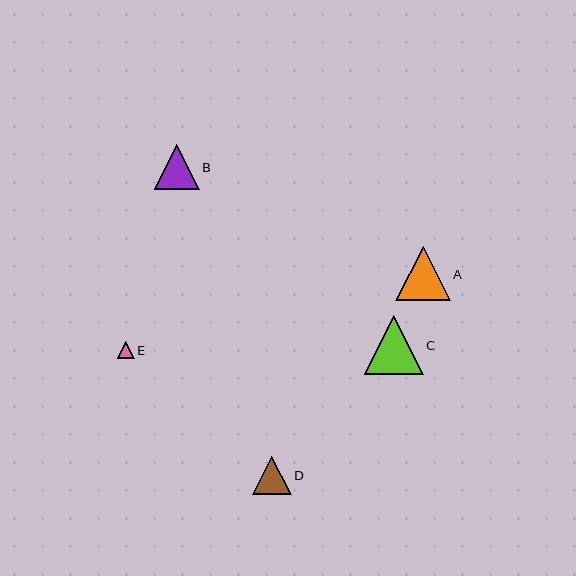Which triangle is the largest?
Triangle C is the largest with a size of approximately 59 pixels.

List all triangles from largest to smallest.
From largest to smallest: C, A, B, D, E.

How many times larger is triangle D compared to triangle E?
Triangle D is approximately 2.2 times the size of triangle E.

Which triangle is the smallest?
Triangle E is the smallest with a size of approximately 17 pixels.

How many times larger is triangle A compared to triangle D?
Triangle A is approximately 1.4 times the size of triangle D.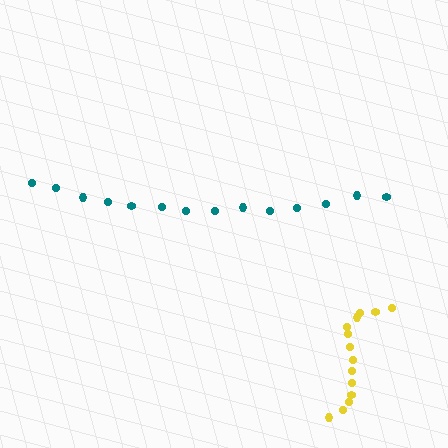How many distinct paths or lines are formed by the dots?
There are 2 distinct paths.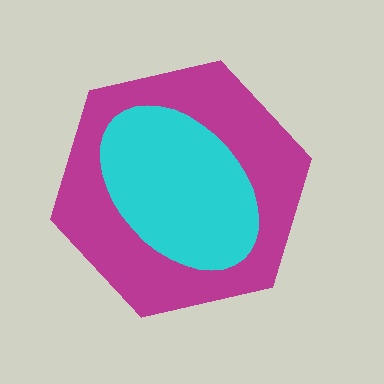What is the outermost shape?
The magenta hexagon.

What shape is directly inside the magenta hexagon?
The cyan ellipse.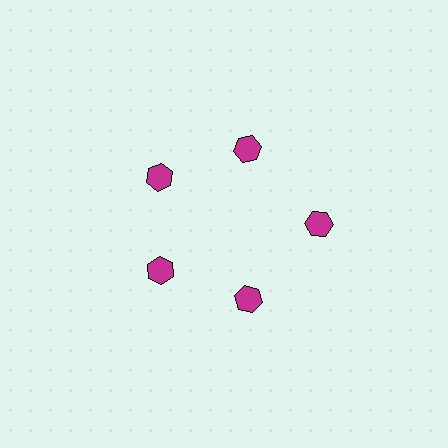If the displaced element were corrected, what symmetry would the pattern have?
It would have 5-fold rotational symmetry — the pattern would map onto itself every 72 degrees.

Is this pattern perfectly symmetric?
No. The 5 magenta hexagons are arranged in a ring, but one element near the 3 o'clock position is pushed outward from the center, breaking the 5-fold rotational symmetry.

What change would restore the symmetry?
The symmetry would be restored by moving it inward, back onto the ring so that all 5 hexagons sit at equal angles and equal distance from the center.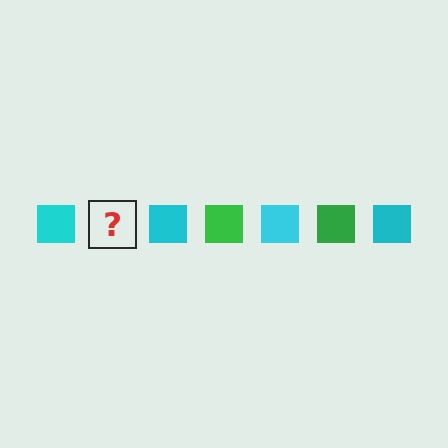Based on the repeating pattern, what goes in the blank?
The blank should be a green square.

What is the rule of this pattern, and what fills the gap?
The rule is that the pattern cycles through cyan, green squares. The gap should be filled with a green square.